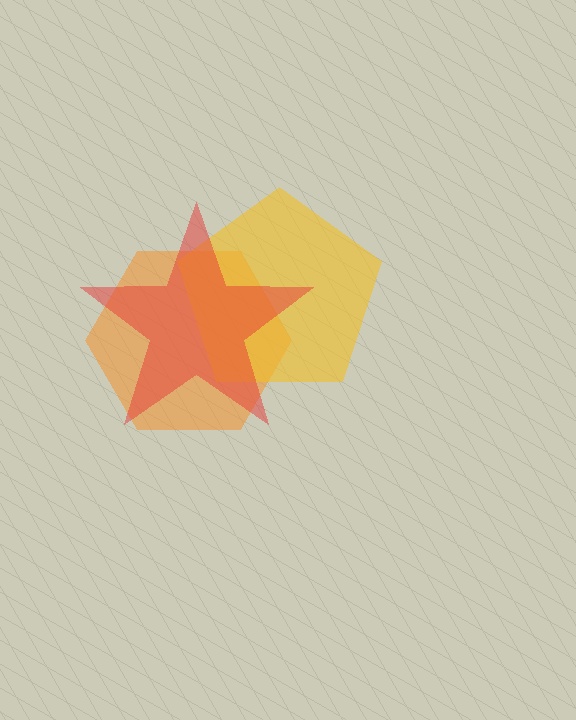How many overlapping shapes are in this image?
There are 3 overlapping shapes in the image.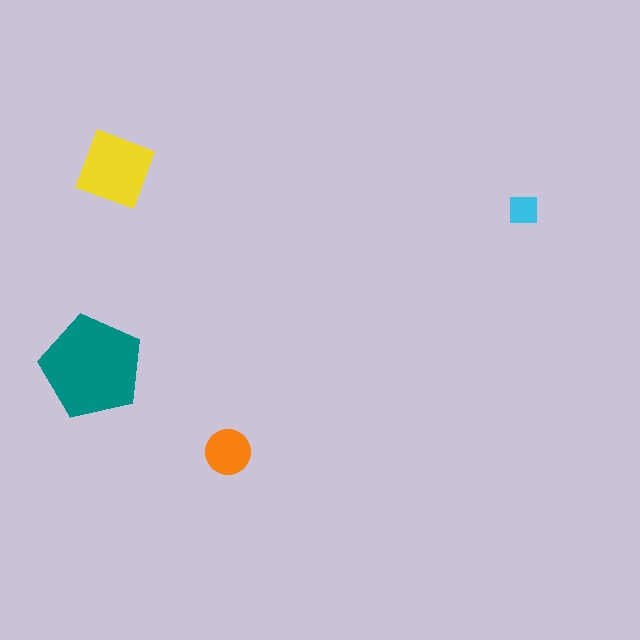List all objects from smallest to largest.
The cyan square, the orange circle, the yellow diamond, the teal pentagon.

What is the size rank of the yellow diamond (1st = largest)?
2nd.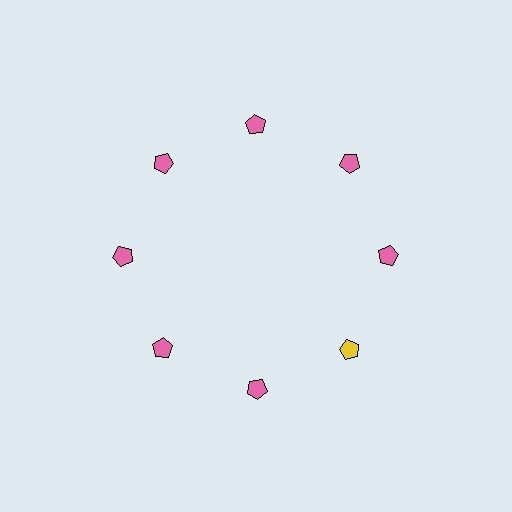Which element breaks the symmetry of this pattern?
The yellow pentagon at roughly the 4 o'clock position breaks the symmetry. All other shapes are pink pentagons.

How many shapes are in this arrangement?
There are 8 shapes arranged in a ring pattern.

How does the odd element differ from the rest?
It has a different color: yellow instead of pink.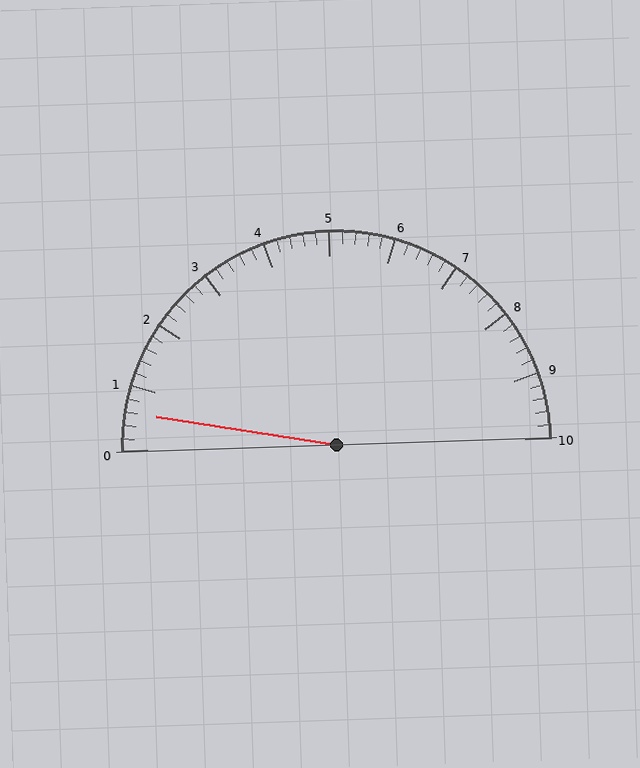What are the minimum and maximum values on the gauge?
The gauge ranges from 0 to 10.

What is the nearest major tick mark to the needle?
The nearest major tick mark is 1.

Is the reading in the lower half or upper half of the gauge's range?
The reading is in the lower half of the range (0 to 10).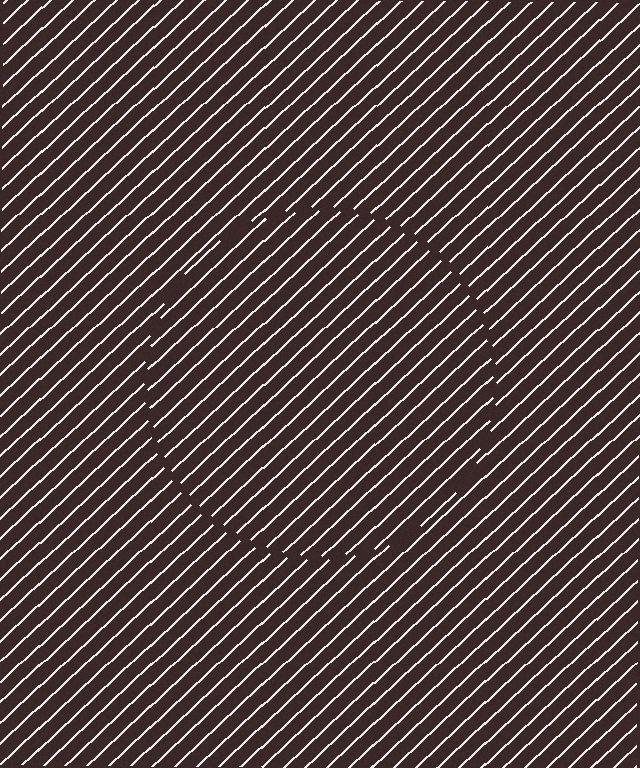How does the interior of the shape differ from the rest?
The interior of the shape contains the same grating, shifted by half a period — the contour is defined by the phase discontinuity where line-ends from the inner and outer gratings abut.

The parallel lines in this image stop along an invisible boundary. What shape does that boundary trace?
An illusory circle. The interior of the shape contains the same grating, shifted by half a period — the contour is defined by the phase discontinuity where line-ends from the inner and outer gratings abut.